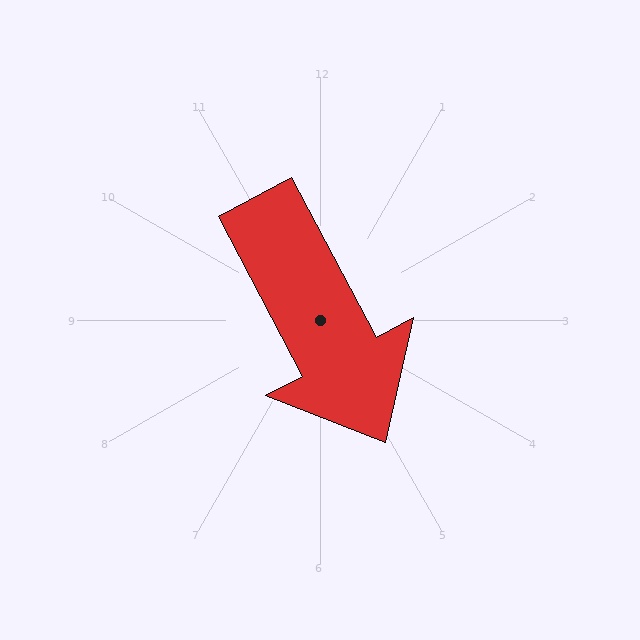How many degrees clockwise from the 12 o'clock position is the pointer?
Approximately 152 degrees.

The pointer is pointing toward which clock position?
Roughly 5 o'clock.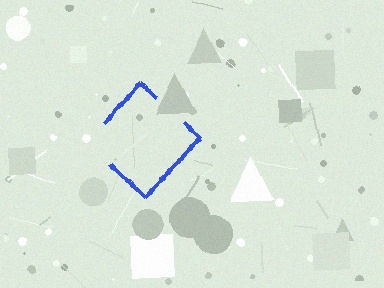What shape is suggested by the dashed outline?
The dashed outline suggests a diamond.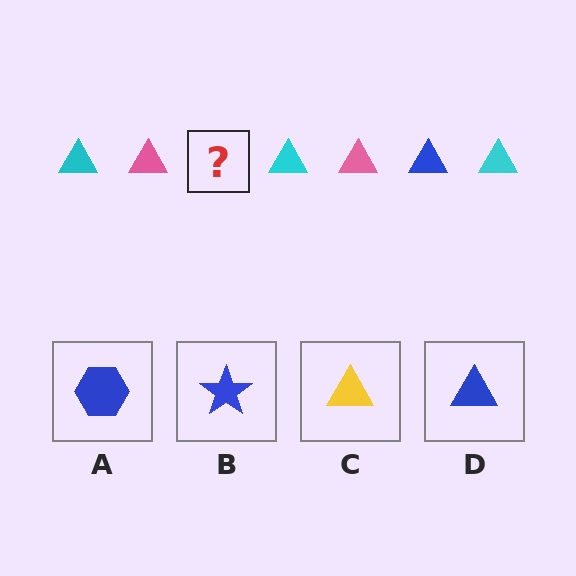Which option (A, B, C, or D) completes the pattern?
D.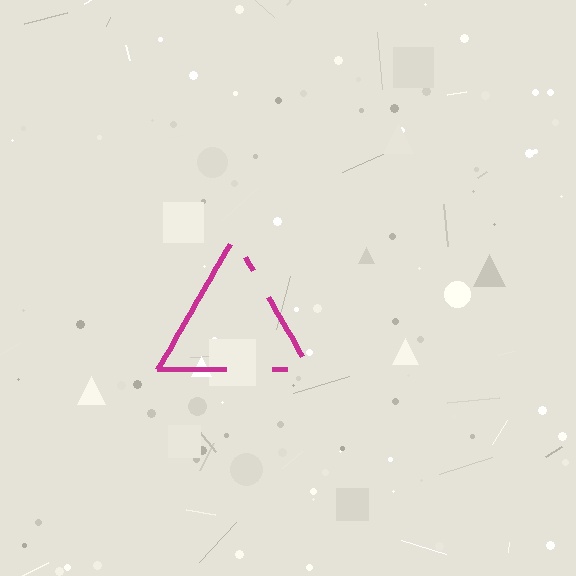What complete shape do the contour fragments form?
The contour fragments form a triangle.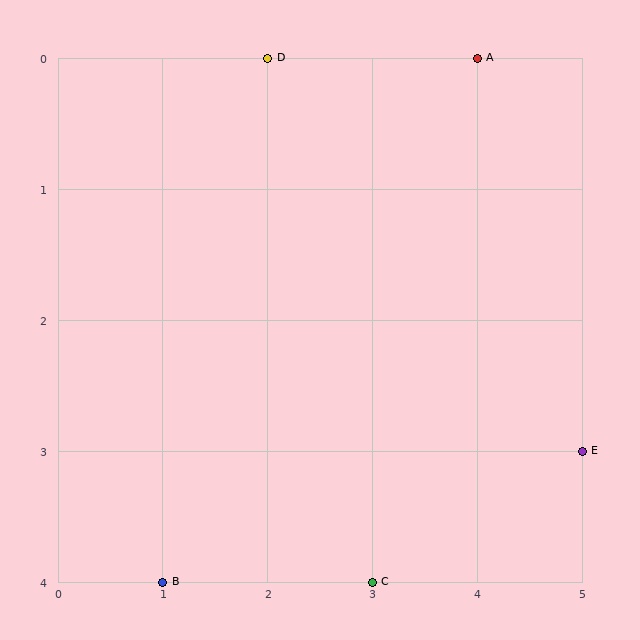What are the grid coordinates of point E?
Point E is at grid coordinates (5, 3).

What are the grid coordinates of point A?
Point A is at grid coordinates (4, 0).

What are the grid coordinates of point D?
Point D is at grid coordinates (2, 0).